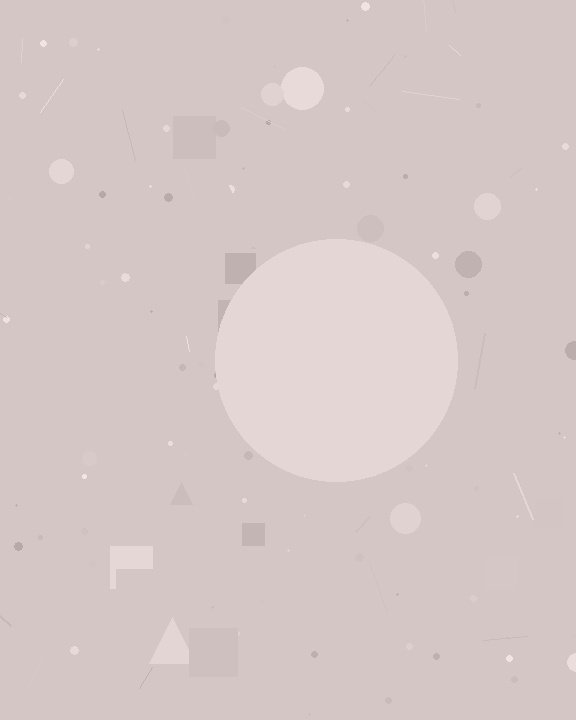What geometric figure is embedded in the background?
A circle is embedded in the background.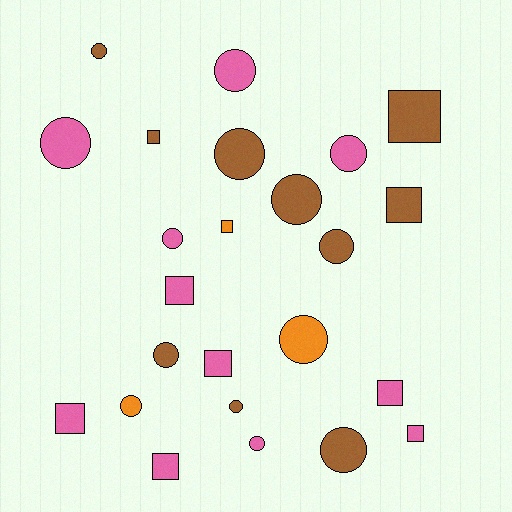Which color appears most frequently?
Pink, with 11 objects.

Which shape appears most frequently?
Circle, with 14 objects.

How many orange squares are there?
There is 1 orange square.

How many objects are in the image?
There are 24 objects.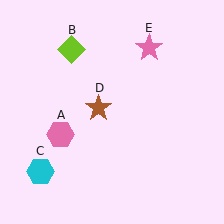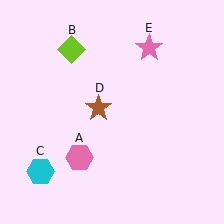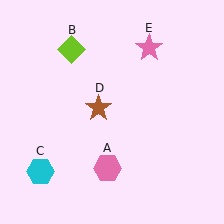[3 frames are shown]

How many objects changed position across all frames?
1 object changed position: pink hexagon (object A).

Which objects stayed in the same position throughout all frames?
Lime diamond (object B) and cyan hexagon (object C) and brown star (object D) and pink star (object E) remained stationary.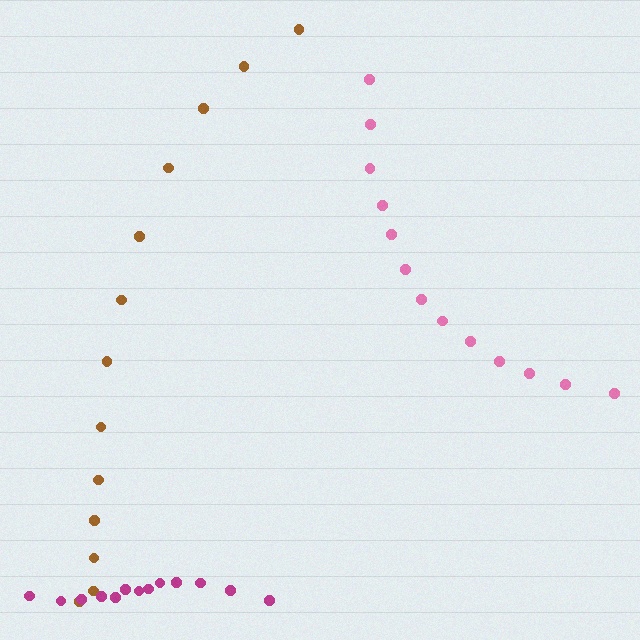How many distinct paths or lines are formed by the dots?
There are 3 distinct paths.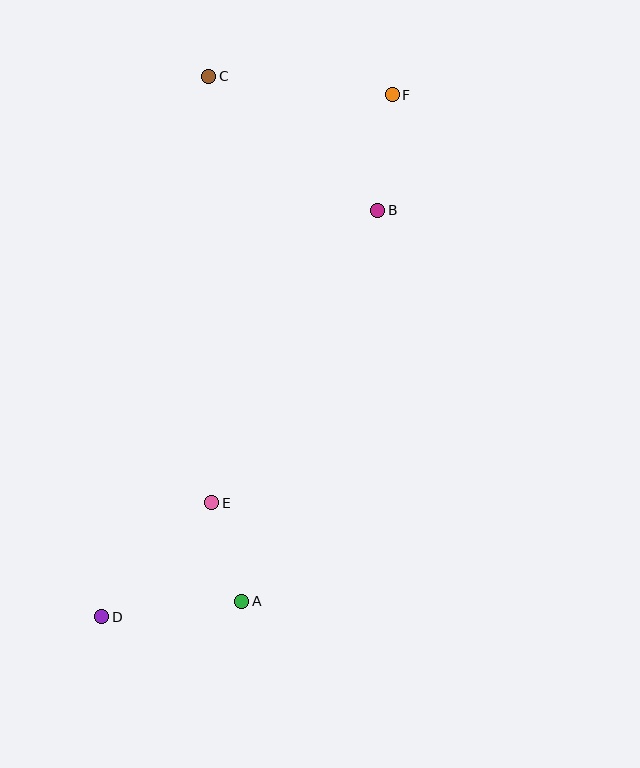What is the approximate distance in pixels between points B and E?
The distance between B and E is approximately 336 pixels.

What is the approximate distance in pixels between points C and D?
The distance between C and D is approximately 551 pixels.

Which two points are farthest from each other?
Points D and F are farthest from each other.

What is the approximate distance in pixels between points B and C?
The distance between B and C is approximately 216 pixels.